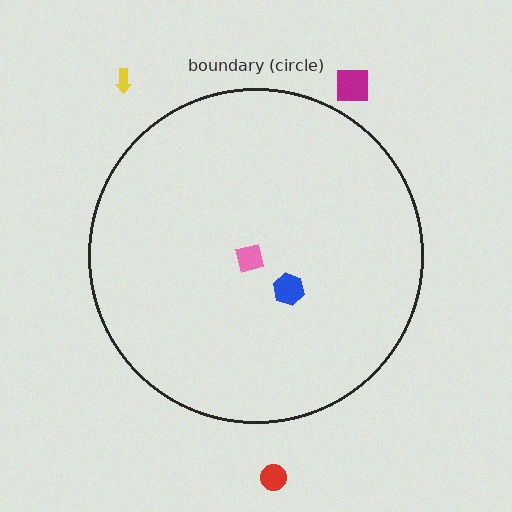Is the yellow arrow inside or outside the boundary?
Outside.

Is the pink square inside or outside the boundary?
Inside.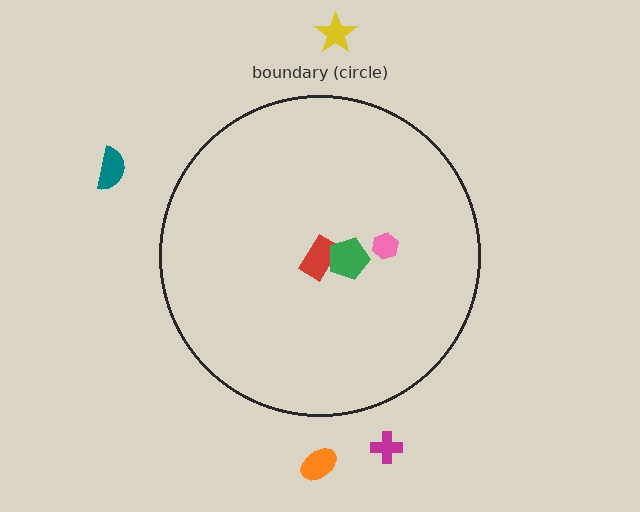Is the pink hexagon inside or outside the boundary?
Inside.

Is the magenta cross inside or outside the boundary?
Outside.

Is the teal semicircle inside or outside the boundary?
Outside.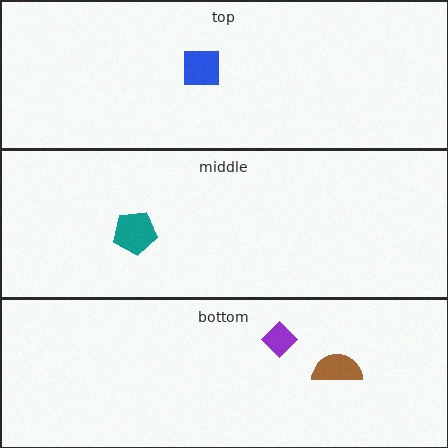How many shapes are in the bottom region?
2.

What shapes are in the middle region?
The teal pentagon.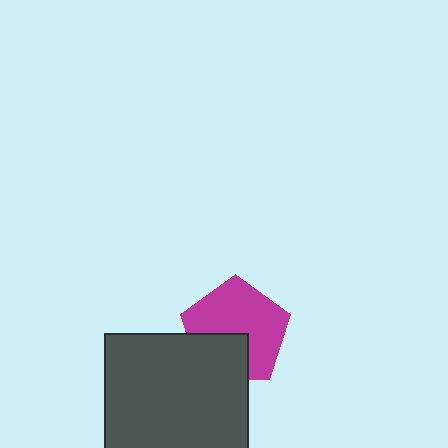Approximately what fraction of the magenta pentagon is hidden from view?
Roughly 32% of the magenta pentagon is hidden behind the dark gray square.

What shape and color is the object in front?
The object in front is a dark gray square.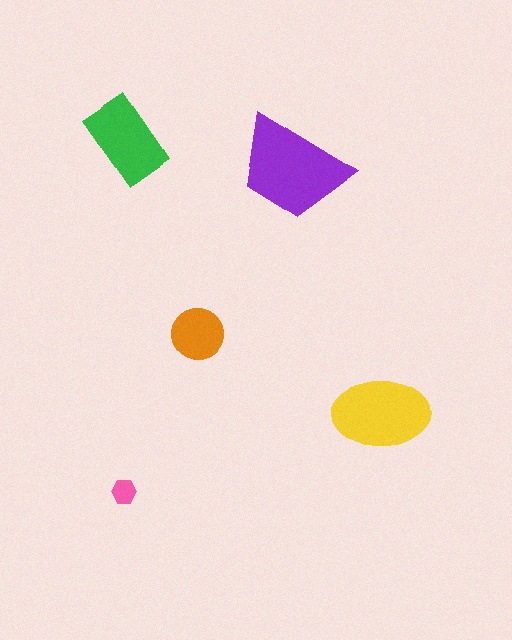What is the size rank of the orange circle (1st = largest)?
4th.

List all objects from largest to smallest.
The purple trapezoid, the yellow ellipse, the green rectangle, the orange circle, the pink hexagon.